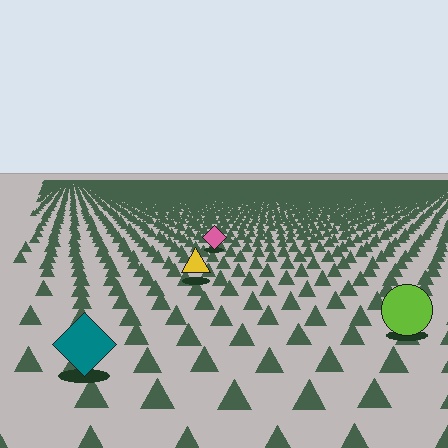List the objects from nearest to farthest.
From nearest to farthest: the teal diamond, the lime circle, the yellow triangle, the pink diamond.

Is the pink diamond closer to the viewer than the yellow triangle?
No. The yellow triangle is closer — you can tell from the texture gradient: the ground texture is coarser near it.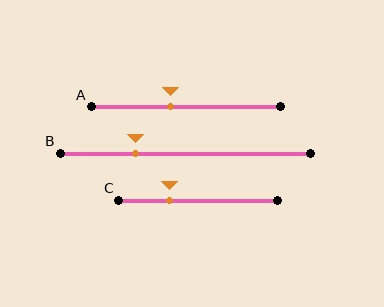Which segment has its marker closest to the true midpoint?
Segment A has its marker closest to the true midpoint.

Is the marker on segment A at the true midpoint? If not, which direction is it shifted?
No, the marker on segment A is shifted to the left by about 8% of the segment length.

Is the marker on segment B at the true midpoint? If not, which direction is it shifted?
No, the marker on segment B is shifted to the left by about 20% of the segment length.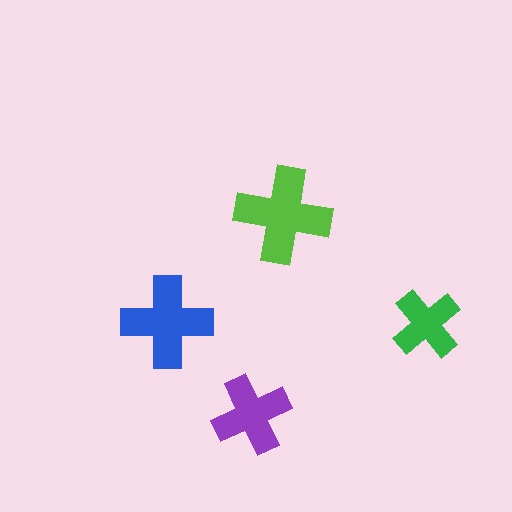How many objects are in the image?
There are 4 objects in the image.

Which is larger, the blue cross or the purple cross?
The blue one.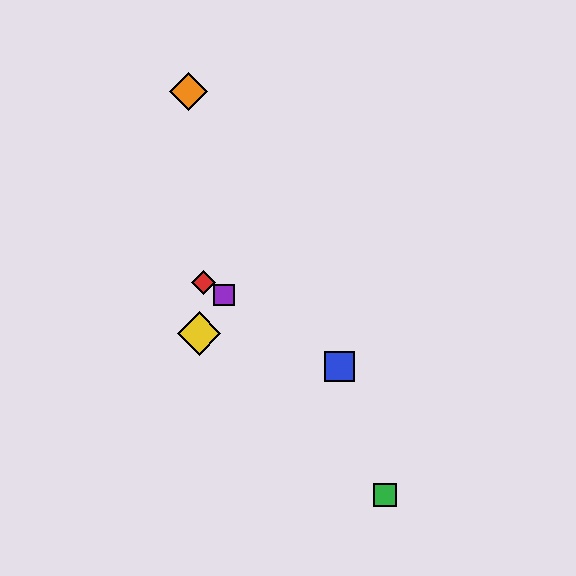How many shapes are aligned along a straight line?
3 shapes (the red diamond, the blue square, the purple square) are aligned along a straight line.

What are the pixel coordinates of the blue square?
The blue square is at (340, 366).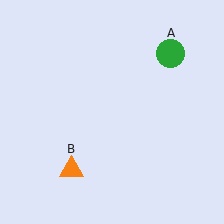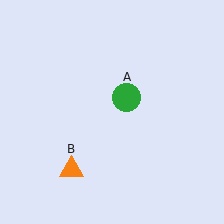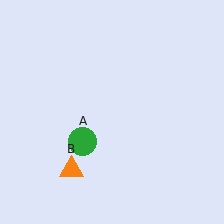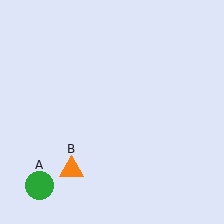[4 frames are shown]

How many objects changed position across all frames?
1 object changed position: green circle (object A).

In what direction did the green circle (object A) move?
The green circle (object A) moved down and to the left.